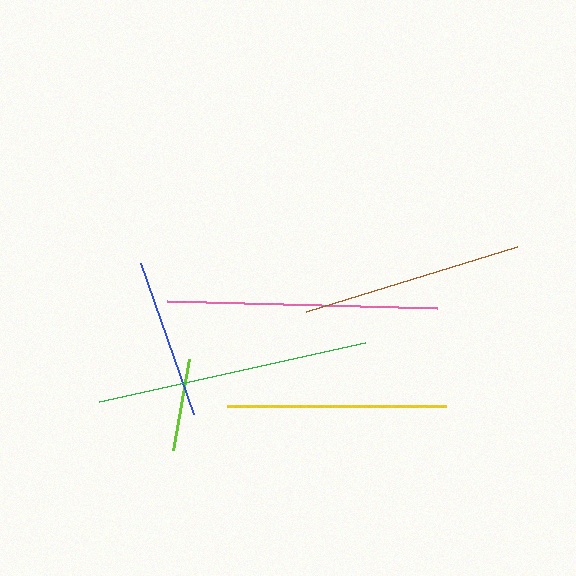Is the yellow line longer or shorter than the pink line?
The pink line is longer than the yellow line.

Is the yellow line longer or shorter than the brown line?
The brown line is longer than the yellow line.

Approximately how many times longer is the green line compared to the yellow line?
The green line is approximately 1.2 times the length of the yellow line.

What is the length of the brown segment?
The brown segment is approximately 221 pixels long.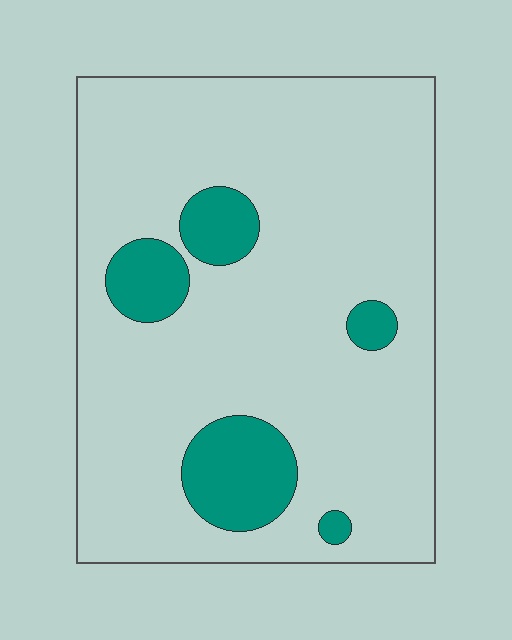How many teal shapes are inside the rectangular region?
5.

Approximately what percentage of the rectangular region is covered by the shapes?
Approximately 15%.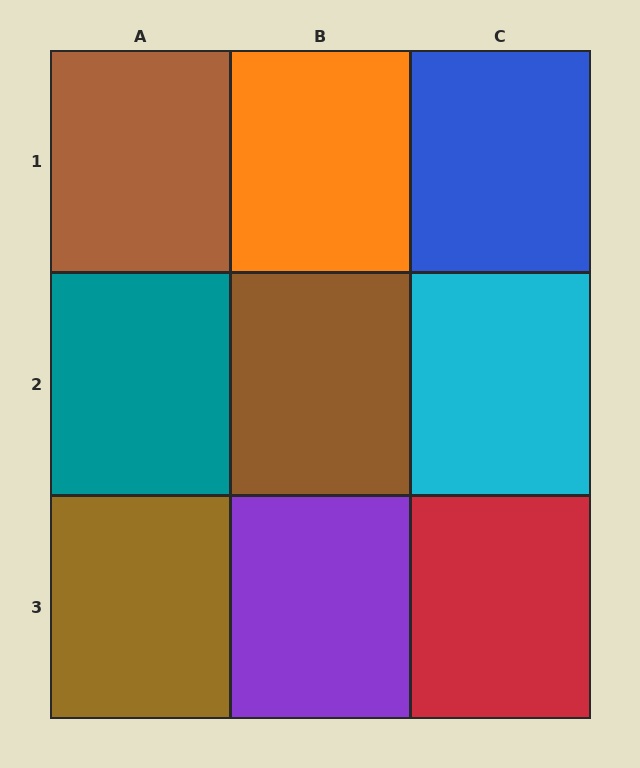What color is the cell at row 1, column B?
Orange.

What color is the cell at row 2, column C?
Cyan.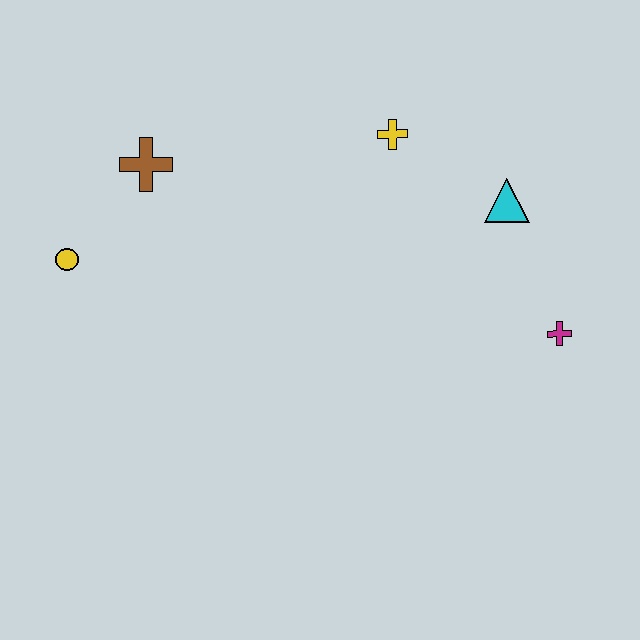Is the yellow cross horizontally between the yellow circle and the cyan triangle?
Yes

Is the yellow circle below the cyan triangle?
Yes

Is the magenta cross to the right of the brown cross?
Yes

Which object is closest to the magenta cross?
The cyan triangle is closest to the magenta cross.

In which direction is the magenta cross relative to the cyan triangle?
The magenta cross is below the cyan triangle.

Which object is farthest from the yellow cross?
The yellow circle is farthest from the yellow cross.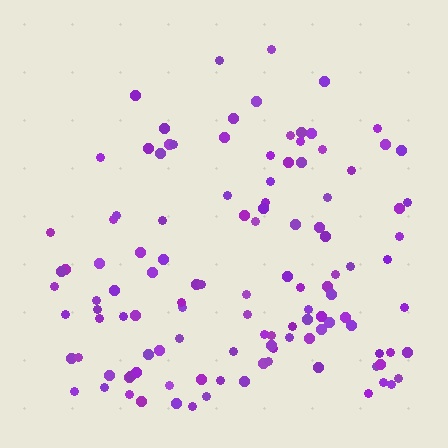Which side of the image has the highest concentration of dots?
The bottom.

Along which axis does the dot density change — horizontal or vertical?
Vertical.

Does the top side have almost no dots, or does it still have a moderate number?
Still a moderate number, just noticeably fewer than the bottom.